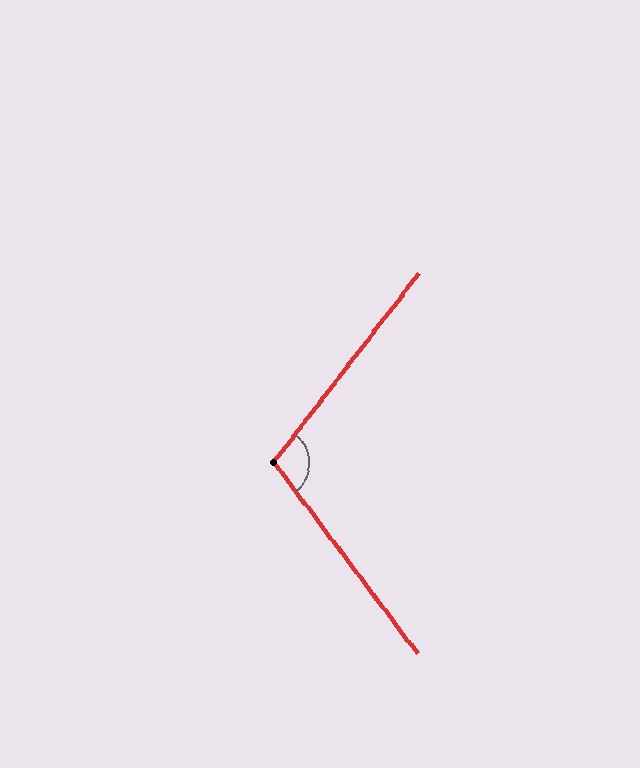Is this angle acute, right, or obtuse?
It is obtuse.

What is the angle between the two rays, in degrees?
Approximately 105 degrees.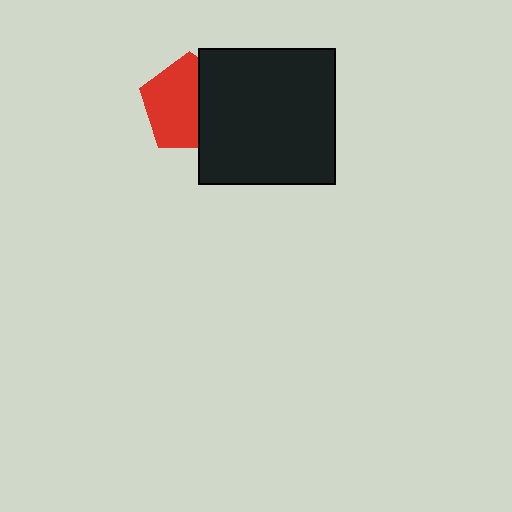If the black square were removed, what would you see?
You would see the complete red pentagon.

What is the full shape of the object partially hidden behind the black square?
The partially hidden object is a red pentagon.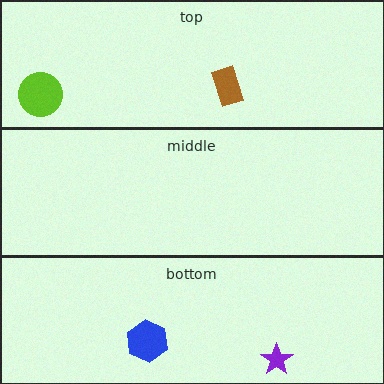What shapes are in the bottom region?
The blue hexagon, the purple star.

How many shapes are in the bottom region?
2.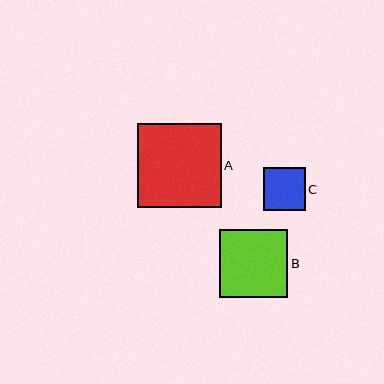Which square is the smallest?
Square C is the smallest with a size of approximately 42 pixels.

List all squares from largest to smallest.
From largest to smallest: A, B, C.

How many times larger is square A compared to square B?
Square A is approximately 1.2 times the size of square B.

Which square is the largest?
Square A is the largest with a size of approximately 84 pixels.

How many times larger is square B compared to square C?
Square B is approximately 1.6 times the size of square C.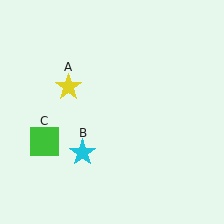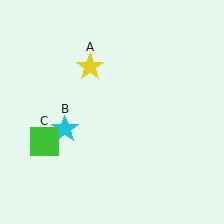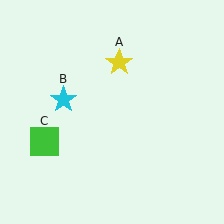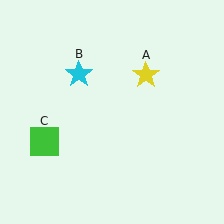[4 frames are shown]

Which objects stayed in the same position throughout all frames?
Green square (object C) remained stationary.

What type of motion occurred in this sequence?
The yellow star (object A), cyan star (object B) rotated clockwise around the center of the scene.